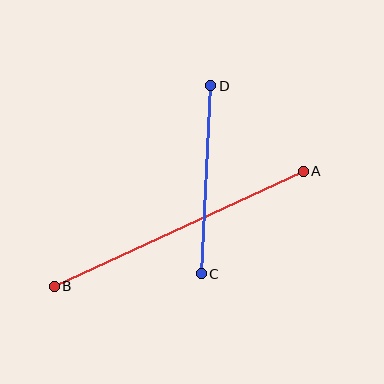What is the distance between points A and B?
The distance is approximately 275 pixels.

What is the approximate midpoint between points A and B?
The midpoint is at approximately (179, 229) pixels.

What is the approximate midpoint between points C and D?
The midpoint is at approximately (206, 180) pixels.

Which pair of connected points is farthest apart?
Points A and B are farthest apart.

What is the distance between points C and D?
The distance is approximately 188 pixels.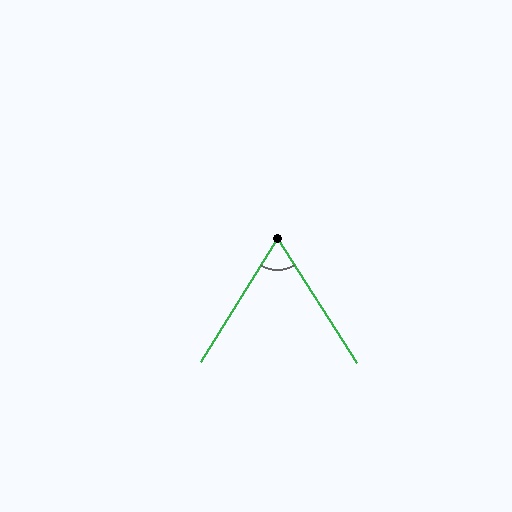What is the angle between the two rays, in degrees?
Approximately 64 degrees.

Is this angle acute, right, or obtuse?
It is acute.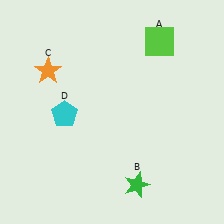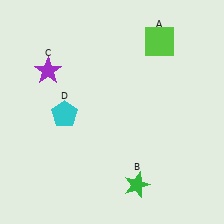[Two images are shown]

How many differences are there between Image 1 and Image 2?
There is 1 difference between the two images.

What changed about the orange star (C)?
In Image 1, C is orange. In Image 2, it changed to purple.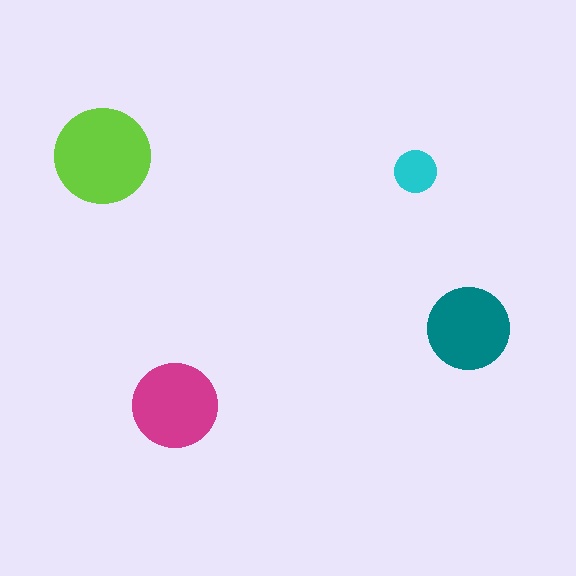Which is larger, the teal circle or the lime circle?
The lime one.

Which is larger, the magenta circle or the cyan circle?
The magenta one.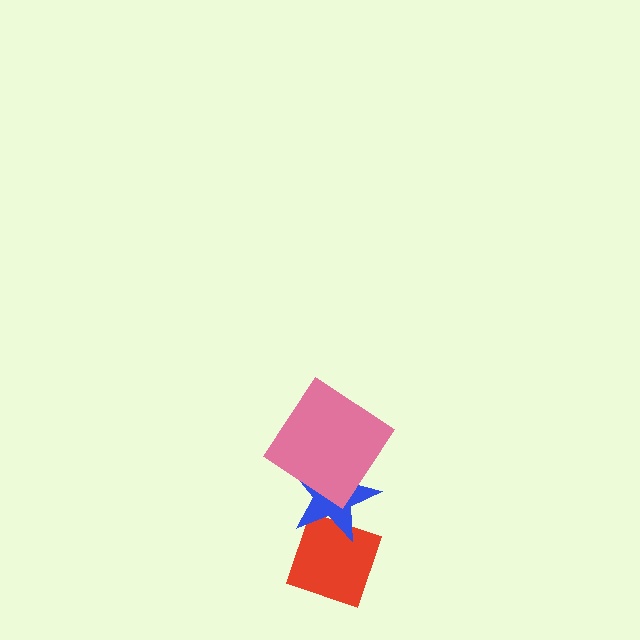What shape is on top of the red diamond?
The blue star is on top of the red diamond.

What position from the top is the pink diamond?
The pink diamond is 1st from the top.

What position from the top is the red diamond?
The red diamond is 3rd from the top.